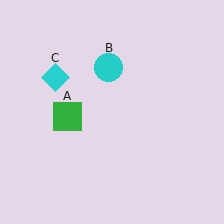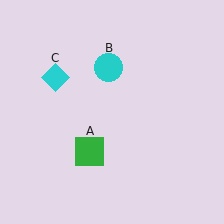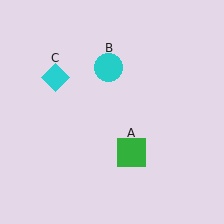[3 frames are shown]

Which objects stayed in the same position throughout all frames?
Cyan circle (object B) and cyan diamond (object C) remained stationary.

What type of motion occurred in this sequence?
The green square (object A) rotated counterclockwise around the center of the scene.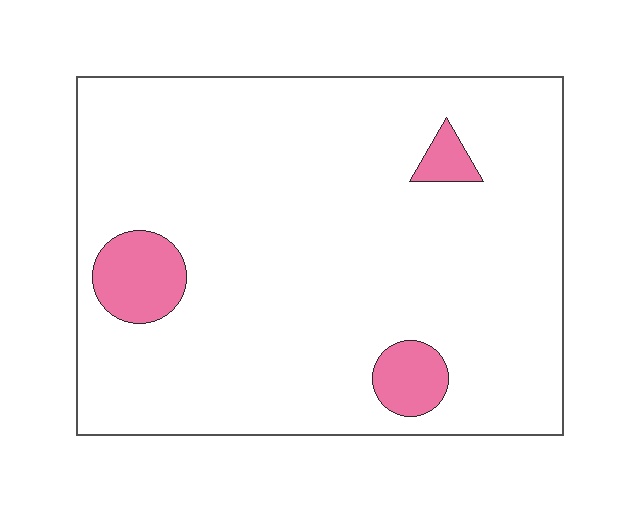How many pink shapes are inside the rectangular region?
3.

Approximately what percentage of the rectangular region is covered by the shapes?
Approximately 10%.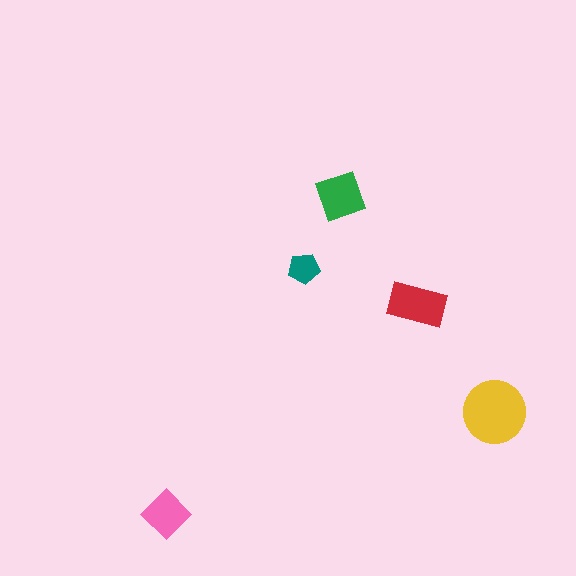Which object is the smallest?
The teal pentagon.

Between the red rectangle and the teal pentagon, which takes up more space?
The red rectangle.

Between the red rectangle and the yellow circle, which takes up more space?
The yellow circle.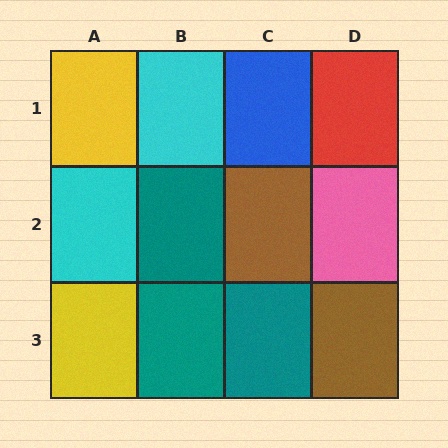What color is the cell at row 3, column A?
Yellow.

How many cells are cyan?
2 cells are cyan.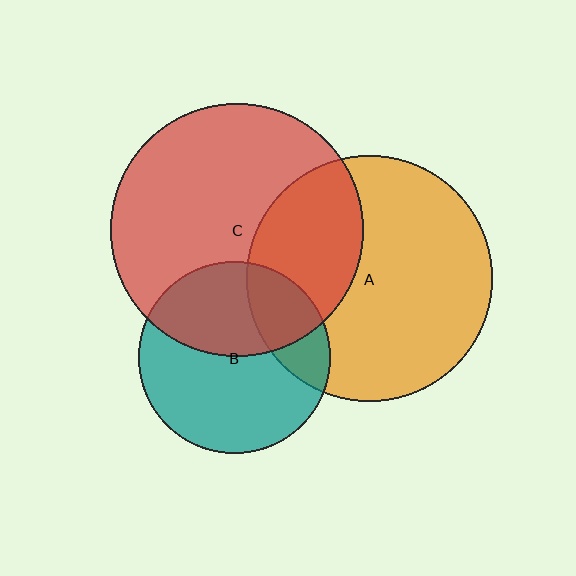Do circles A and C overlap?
Yes.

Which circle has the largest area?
Circle C (red).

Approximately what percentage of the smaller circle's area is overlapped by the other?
Approximately 35%.